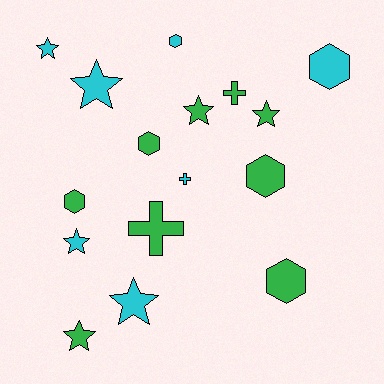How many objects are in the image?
There are 16 objects.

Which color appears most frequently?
Green, with 9 objects.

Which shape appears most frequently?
Star, with 7 objects.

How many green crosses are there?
There are 2 green crosses.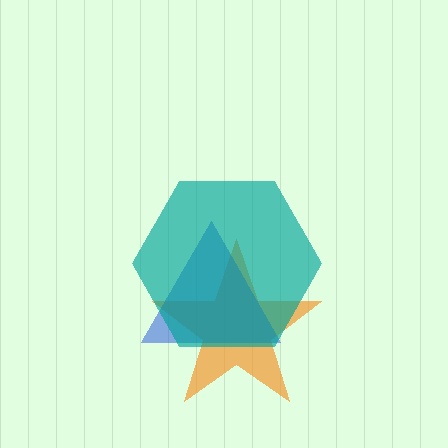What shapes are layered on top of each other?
The layered shapes are: an orange star, a blue triangle, a teal hexagon.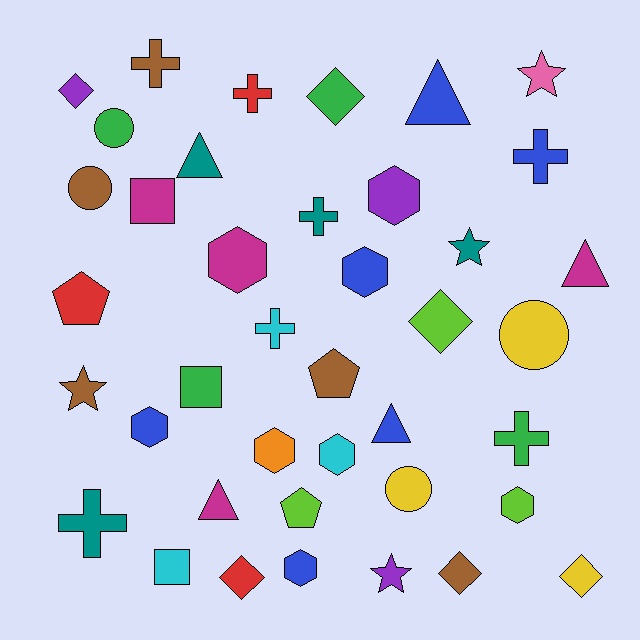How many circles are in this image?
There are 4 circles.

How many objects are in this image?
There are 40 objects.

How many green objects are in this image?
There are 4 green objects.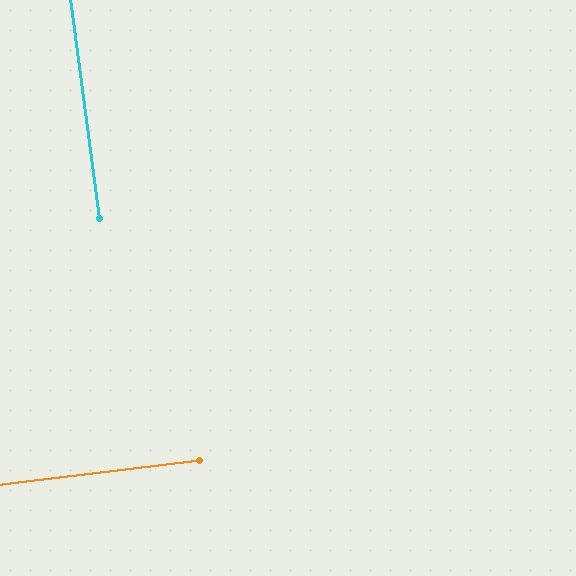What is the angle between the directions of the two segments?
Approximately 89 degrees.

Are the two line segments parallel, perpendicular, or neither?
Perpendicular — they meet at approximately 89°.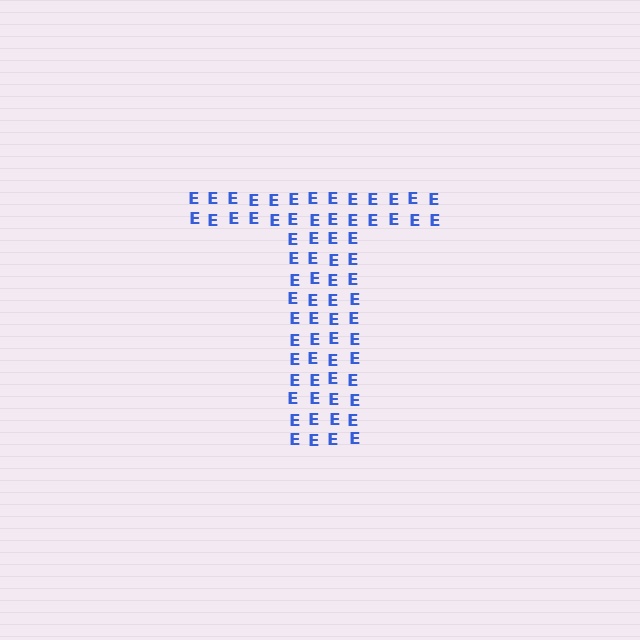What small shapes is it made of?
It is made of small letter E's.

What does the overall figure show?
The overall figure shows the letter T.